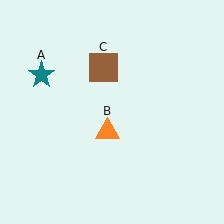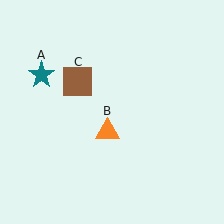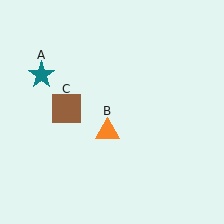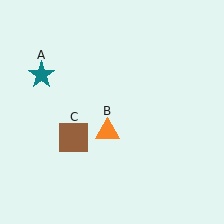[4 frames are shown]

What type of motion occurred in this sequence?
The brown square (object C) rotated counterclockwise around the center of the scene.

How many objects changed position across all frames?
1 object changed position: brown square (object C).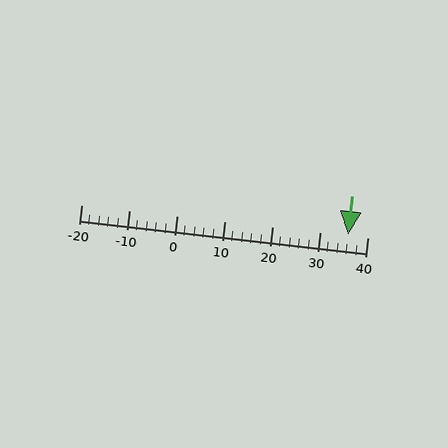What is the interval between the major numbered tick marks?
The major tick marks are spaced 10 units apart.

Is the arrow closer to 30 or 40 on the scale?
The arrow is closer to 40.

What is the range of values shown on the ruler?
The ruler shows values from -20 to 40.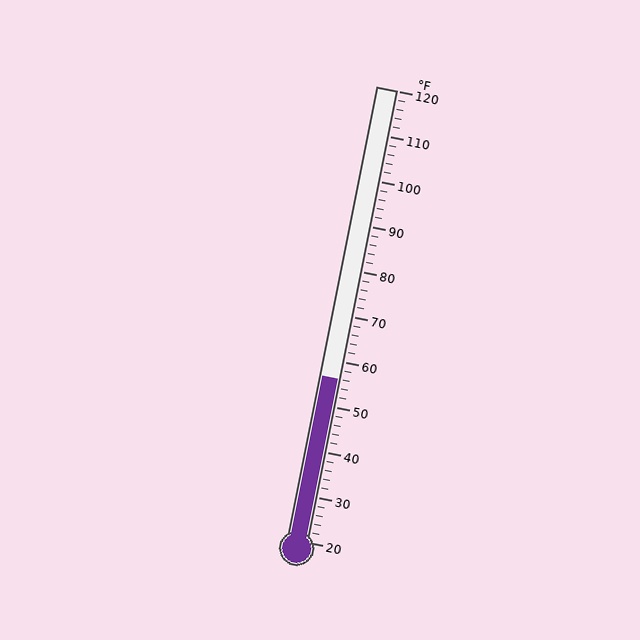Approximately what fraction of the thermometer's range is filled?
The thermometer is filled to approximately 35% of its range.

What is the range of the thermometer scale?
The thermometer scale ranges from 20°F to 120°F.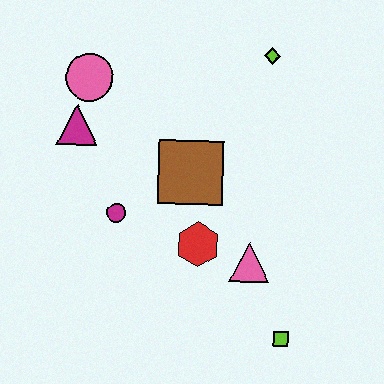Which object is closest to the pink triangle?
The red hexagon is closest to the pink triangle.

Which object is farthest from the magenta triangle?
The lime square is farthest from the magenta triangle.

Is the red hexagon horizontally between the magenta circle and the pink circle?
No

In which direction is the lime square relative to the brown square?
The lime square is below the brown square.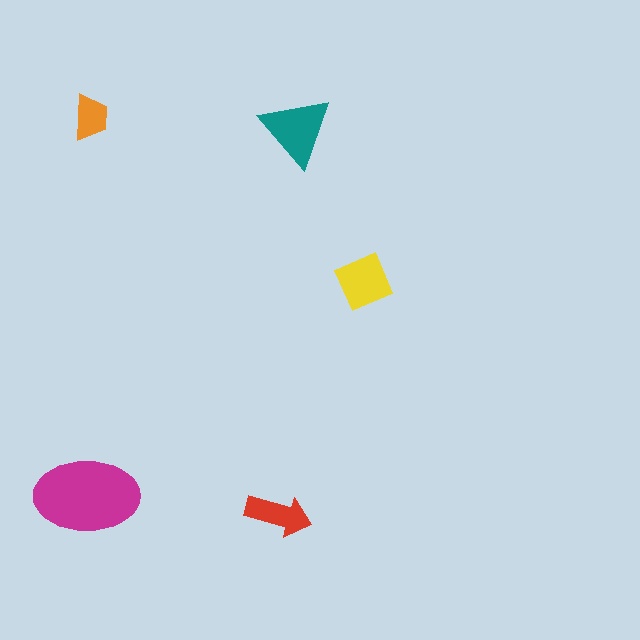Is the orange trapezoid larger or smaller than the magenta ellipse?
Smaller.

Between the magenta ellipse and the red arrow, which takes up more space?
The magenta ellipse.